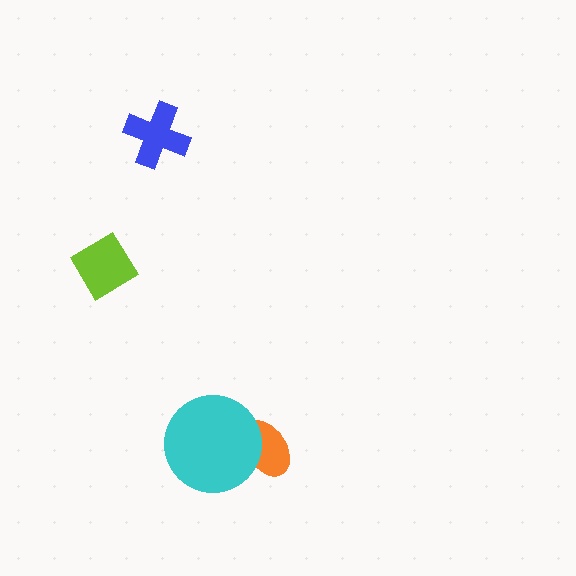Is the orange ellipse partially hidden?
Yes, it is partially covered by another shape.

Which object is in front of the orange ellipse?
The cyan circle is in front of the orange ellipse.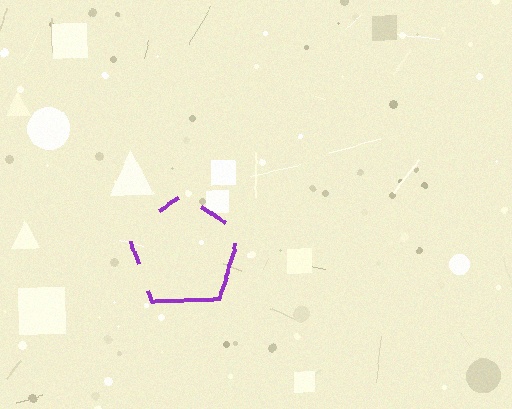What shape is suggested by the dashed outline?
The dashed outline suggests a pentagon.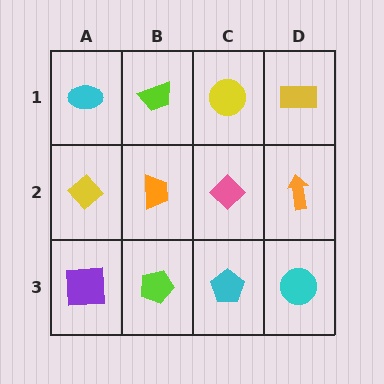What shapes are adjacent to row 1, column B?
An orange trapezoid (row 2, column B), a cyan ellipse (row 1, column A), a yellow circle (row 1, column C).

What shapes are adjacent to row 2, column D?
A yellow rectangle (row 1, column D), a cyan circle (row 3, column D), a pink diamond (row 2, column C).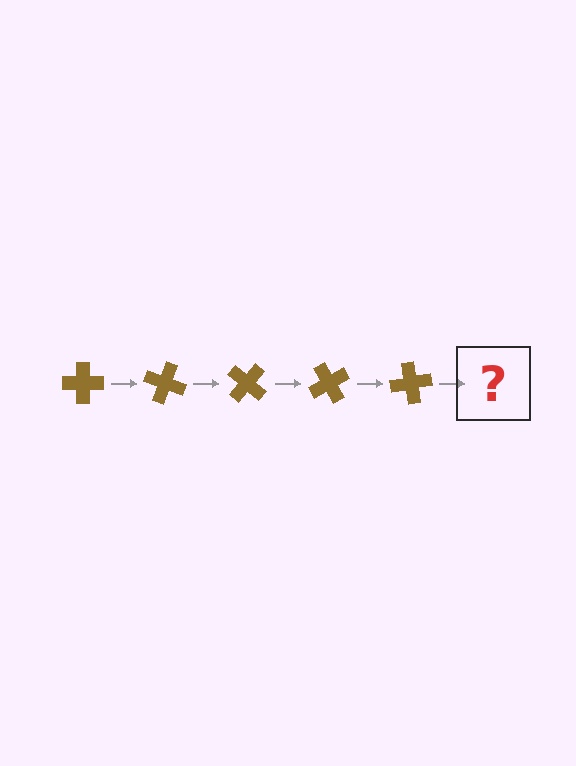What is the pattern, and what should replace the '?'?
The pattern is that the cross rotates 20 degrees each step. The '?' should be a brown cross rotated 100 degrees.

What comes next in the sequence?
The next element should be a brown cross rotated 100 degrees.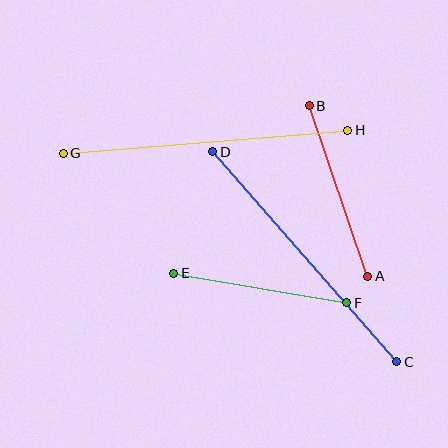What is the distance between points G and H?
The distance is approximately 286 pixels.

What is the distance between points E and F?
The distance is approximately 176 pixels.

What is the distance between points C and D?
The distance is approximately 279 pixels.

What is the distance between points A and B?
The distance is approximately 180 pixels.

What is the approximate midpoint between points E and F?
The midpoint is at approximately (260, 288) pixels.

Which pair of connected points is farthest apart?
Points G and H are farthest apart.